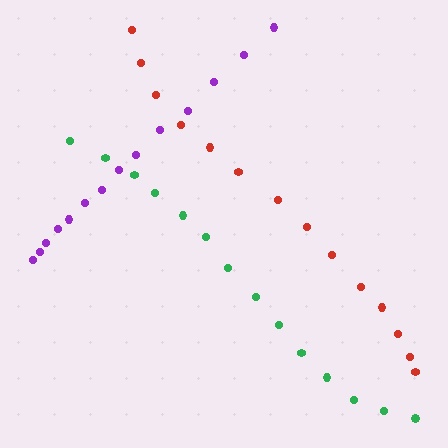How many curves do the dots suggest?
There are 3 distinct paths.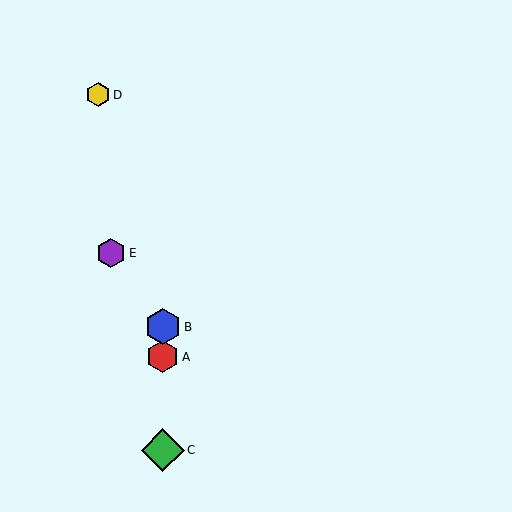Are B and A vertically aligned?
Yes, both are at x≈163.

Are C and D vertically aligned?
No, C is at x≈163 and D is at x≈98.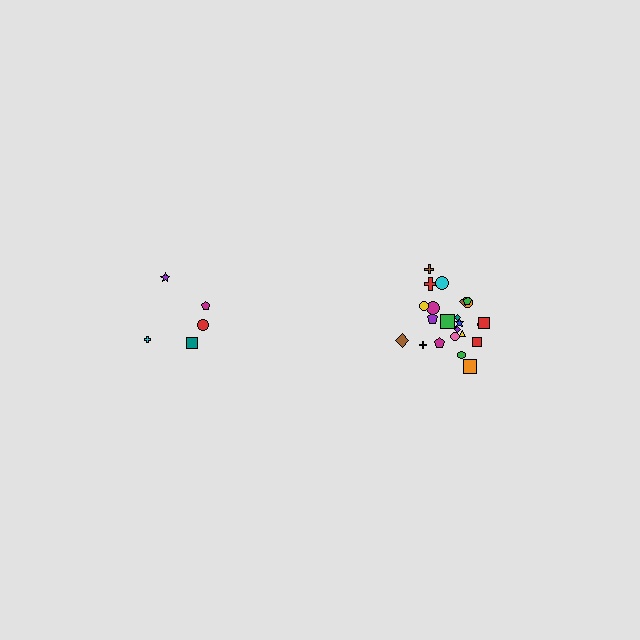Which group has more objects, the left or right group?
The right group.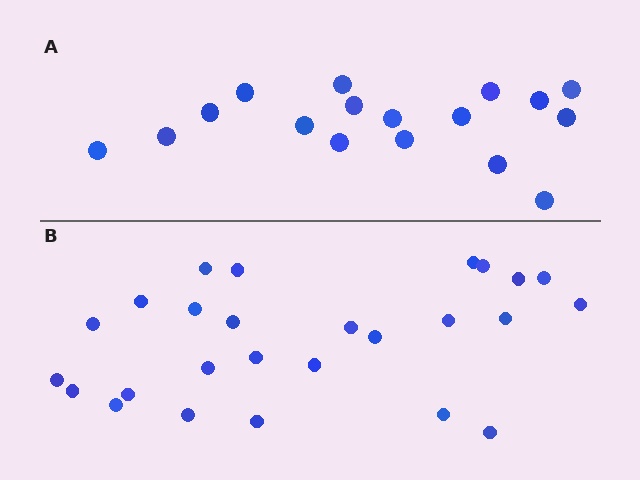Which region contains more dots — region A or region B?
Region B (the bottom region) has more dots.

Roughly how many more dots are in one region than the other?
Region B has roughly 8 or so more dots than region A.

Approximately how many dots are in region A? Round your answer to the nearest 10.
About 20 dots. (The exact count is 17, which rounds to 20.)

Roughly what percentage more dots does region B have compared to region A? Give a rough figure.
About 55% more.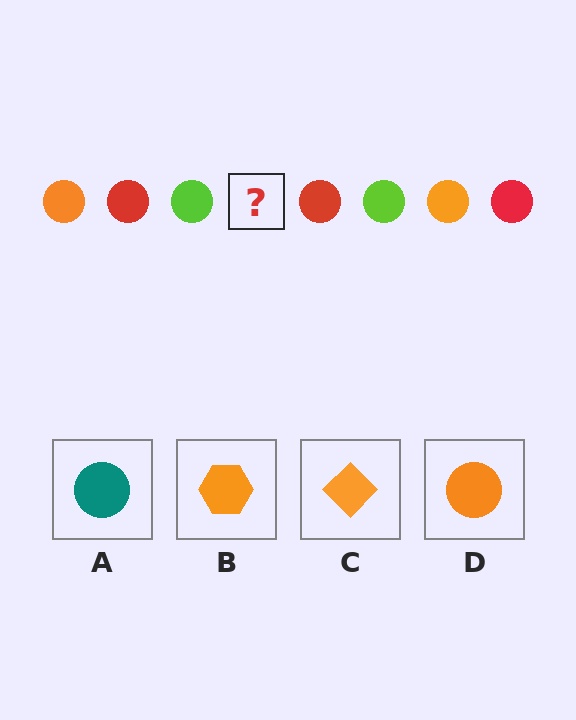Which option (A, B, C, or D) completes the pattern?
D.